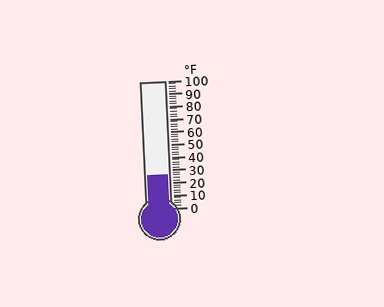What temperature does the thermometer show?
The thermometer shows approximately 26°F.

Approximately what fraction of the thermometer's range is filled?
The thermometer is filled to approximately 25% of its range.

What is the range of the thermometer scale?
The thermometer scale ranges from 0°F to 100°F.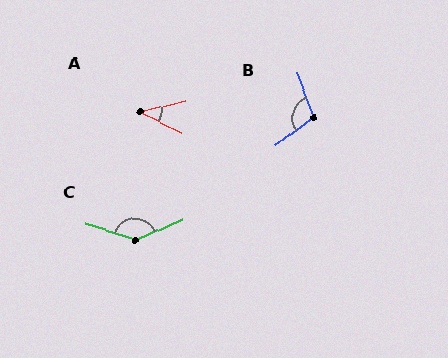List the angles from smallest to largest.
A (40°), B (106°), C (138°).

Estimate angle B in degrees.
Approximately 106 degrees.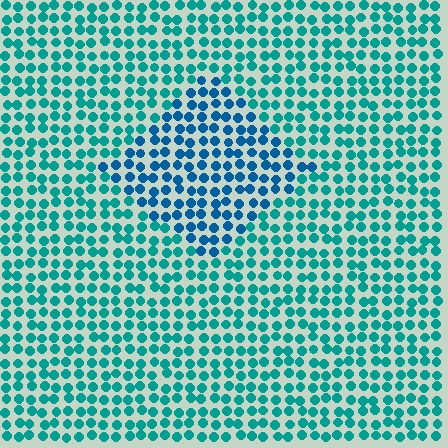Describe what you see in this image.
The image is filled with small teal elements in a uniform arrangement. A diamond-shaped region is visible where the elements are tinted to a slightly different hue, forming a subtle color boundary.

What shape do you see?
I see a diamond.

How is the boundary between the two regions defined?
The boundary is defined purely by a slight shift in hue (about 29 degrees). Spacing, size, and orientation are identical on both sides.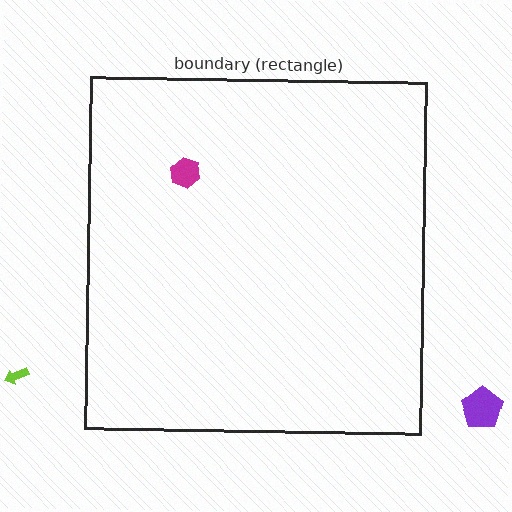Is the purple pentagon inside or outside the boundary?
Outside.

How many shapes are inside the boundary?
1 inside, 2 outside.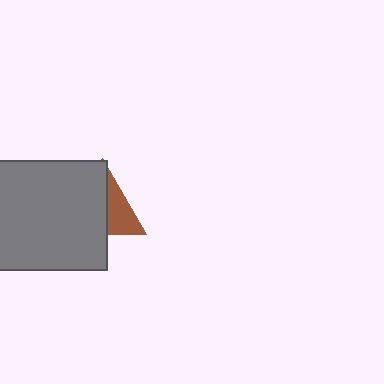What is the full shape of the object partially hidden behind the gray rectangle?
The partially hidden object is a brown triangle.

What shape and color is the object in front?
The object in front is a gray rectangle.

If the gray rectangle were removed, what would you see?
You would see the complete brown triangle.